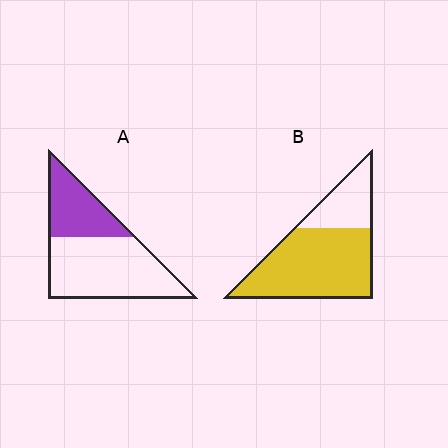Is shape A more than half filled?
No.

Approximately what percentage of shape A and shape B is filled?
A is approximately 35% and B is approximately 70%.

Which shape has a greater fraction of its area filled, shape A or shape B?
Shape B.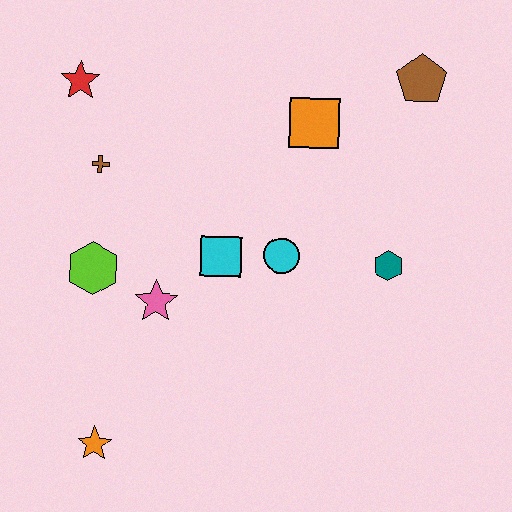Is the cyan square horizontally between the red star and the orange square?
Yes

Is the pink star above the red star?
No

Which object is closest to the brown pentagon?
The orange square is closest to the brown pentagon.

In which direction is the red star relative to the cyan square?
The red star is above the cyan square.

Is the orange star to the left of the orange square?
Yes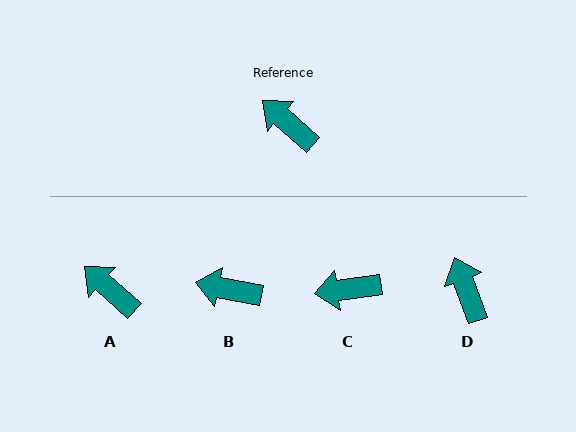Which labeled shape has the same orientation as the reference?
A.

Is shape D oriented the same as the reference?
No, it is off by about 28 degrees.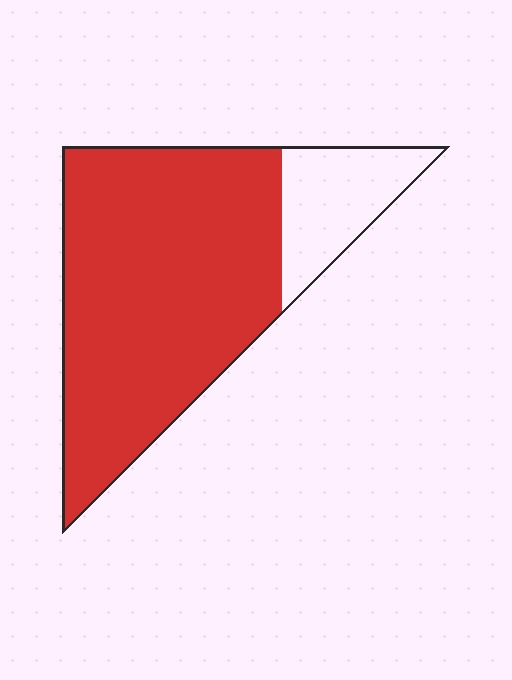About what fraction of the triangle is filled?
About four fifths (4/5).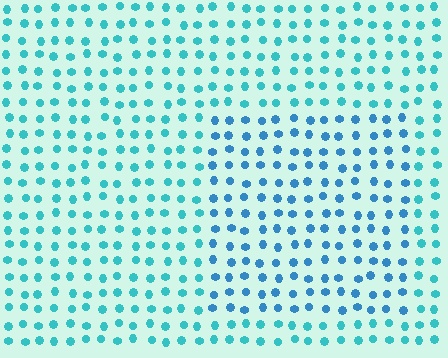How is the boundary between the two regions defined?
The boundary is defined purely by a slight shift in hue (about 24 degrees). Spacing, size, and orientation are identical on both sides.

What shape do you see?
I see a rectangle.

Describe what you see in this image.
The image is filled with small cyan elements in a uniform arrangement. A rectangle-shaped region is visible where the elements are tinted to a slightly different hue, forming a subtle color boundary.